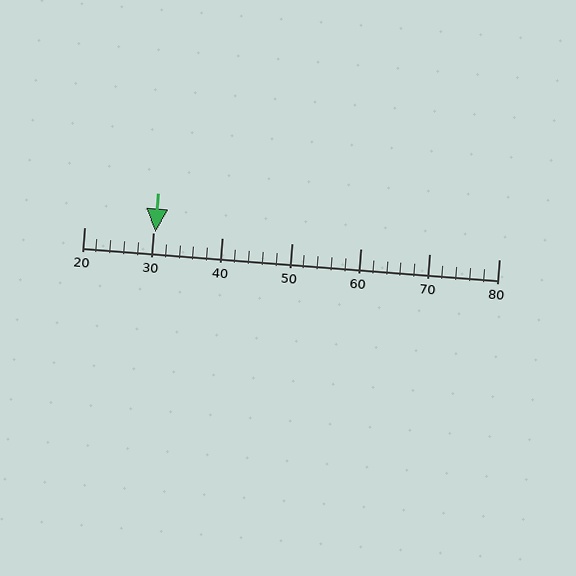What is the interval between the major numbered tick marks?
The major tick marks are spaced 10 units apart.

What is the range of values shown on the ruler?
The ruler shows values from 20 to 80.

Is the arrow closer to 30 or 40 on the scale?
The arrow is closer to 30.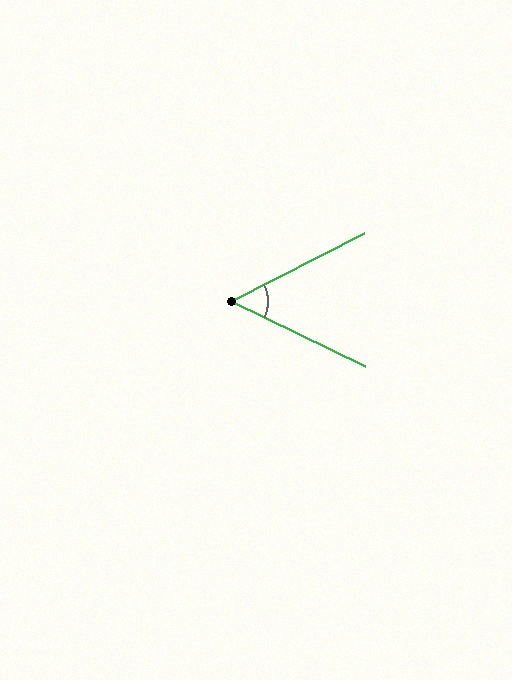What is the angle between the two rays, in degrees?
Approximately 53 degrees.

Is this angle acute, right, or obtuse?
It is acute.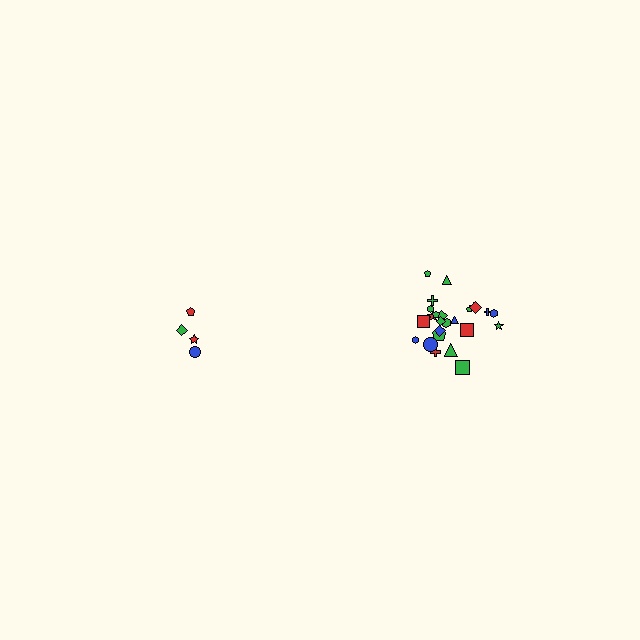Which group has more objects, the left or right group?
The right group.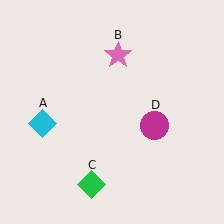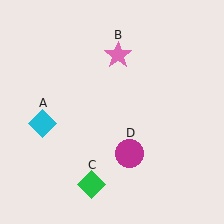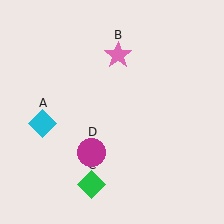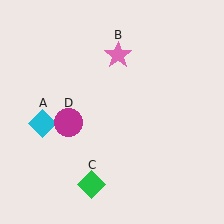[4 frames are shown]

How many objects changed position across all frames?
1 object changed position: magenta circle (object D).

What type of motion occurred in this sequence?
The magenta circle (object D) rotated clockwise around the center of the scene.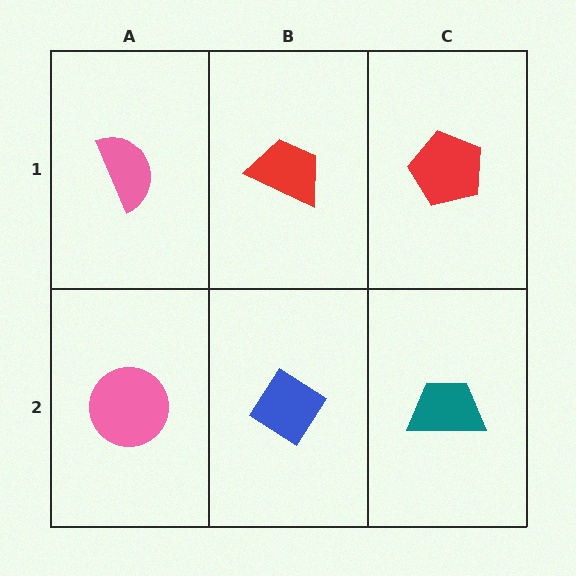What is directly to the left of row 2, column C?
A blue diamond.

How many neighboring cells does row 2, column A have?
2.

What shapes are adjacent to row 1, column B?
A blue diamond (row 2, column B), a pink semicircle (row 1, column A), a red pentagon (row 1, column C).